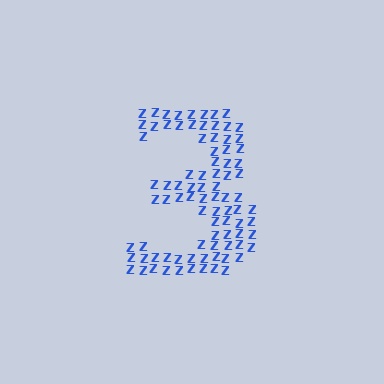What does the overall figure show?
The overall figure shows the digit 3.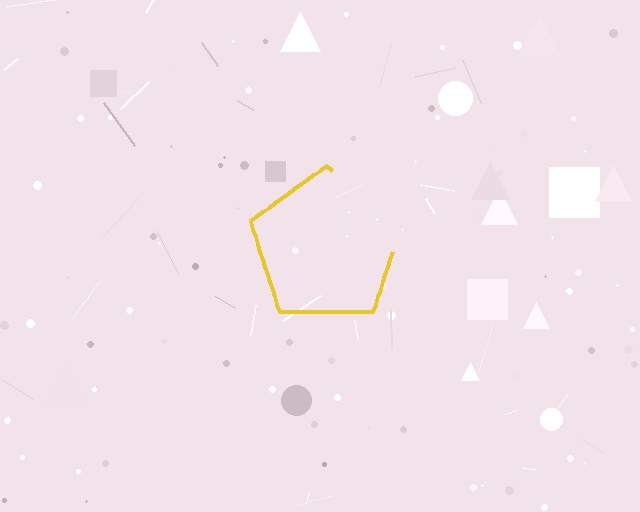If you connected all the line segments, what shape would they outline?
They would outline a pentagon.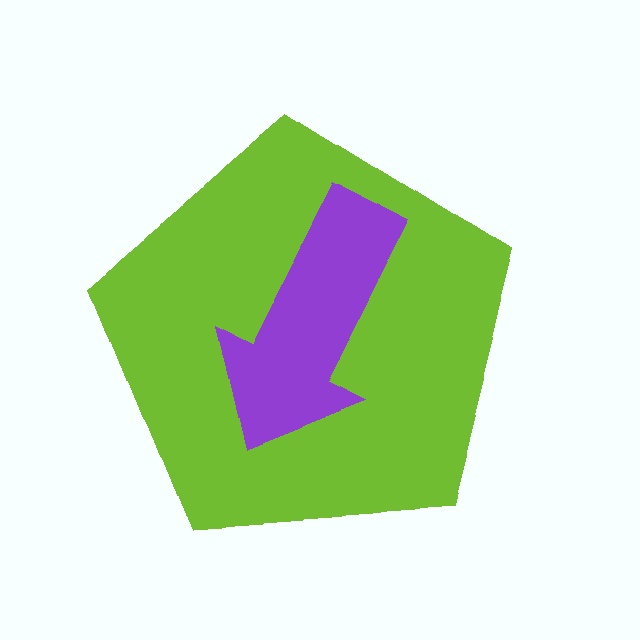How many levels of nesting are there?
2.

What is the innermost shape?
The purple arrow.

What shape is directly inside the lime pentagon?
The purple arrow.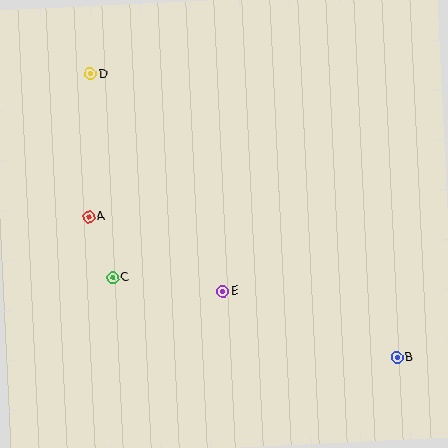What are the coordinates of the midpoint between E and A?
The midpoint between E and A is at (156, 254).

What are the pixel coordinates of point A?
Point A is at (89, 217).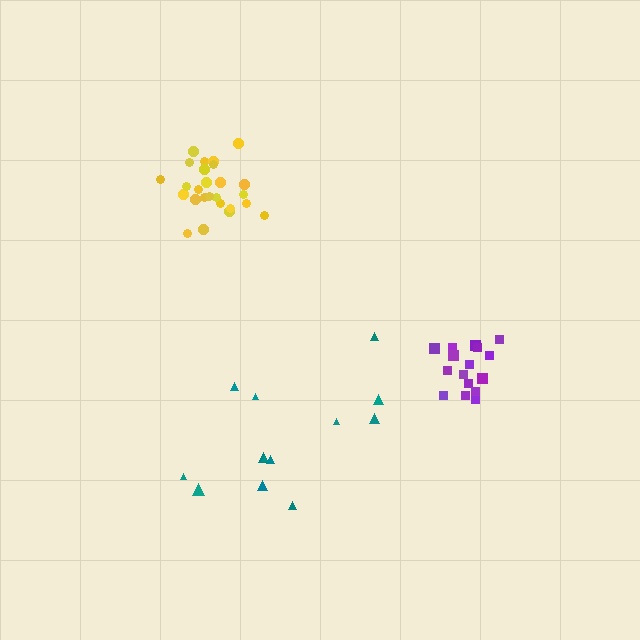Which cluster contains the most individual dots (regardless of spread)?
Yellow (26).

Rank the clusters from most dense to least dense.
yellow, purple, teal.